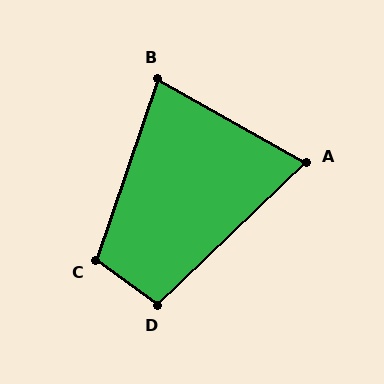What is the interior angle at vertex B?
Approximately 80 degrees (acute).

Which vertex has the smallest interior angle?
A, at approximately 73 degrees.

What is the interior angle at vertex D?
Approximately 100 degrees (obtuse).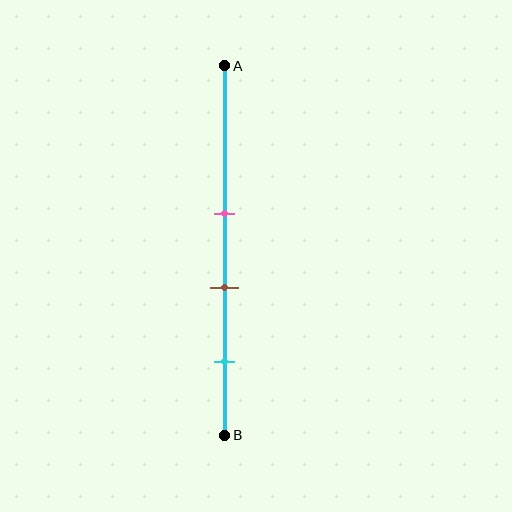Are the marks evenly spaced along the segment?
Yes, the marks are approximately evenly spaced.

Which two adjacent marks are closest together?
The pink and brown marks are the closest adjacent pair.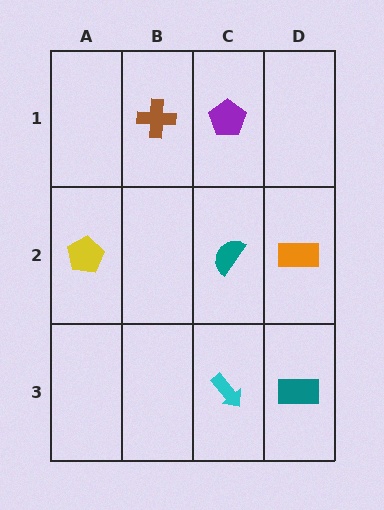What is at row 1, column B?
A brown cross.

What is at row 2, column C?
A teal semicircle.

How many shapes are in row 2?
3 shapes.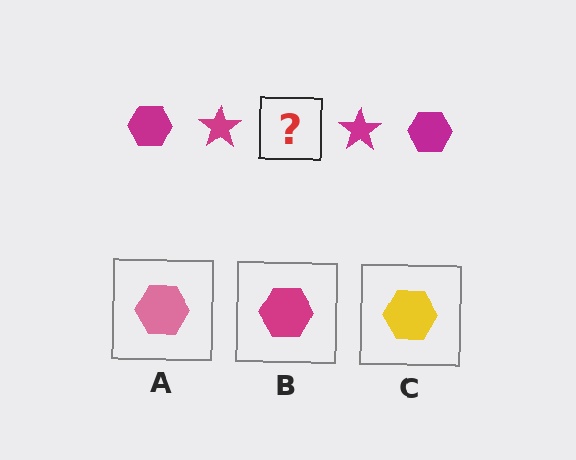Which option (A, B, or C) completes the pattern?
B.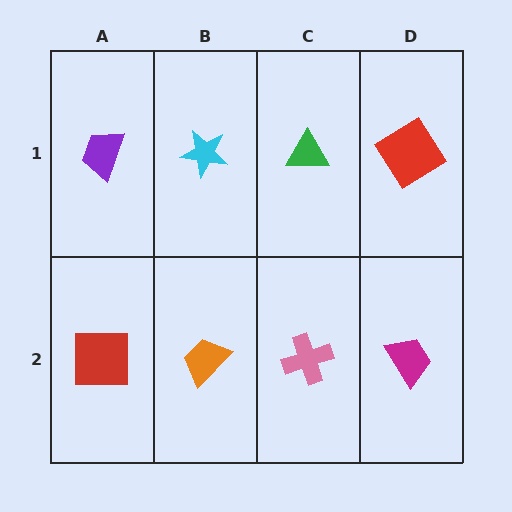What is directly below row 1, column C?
A pink cross.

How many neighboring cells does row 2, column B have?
3.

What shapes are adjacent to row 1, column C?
A pink cross (row 2, column C), a cyan star (row 1, column B), a red diamond (row 1, column D).